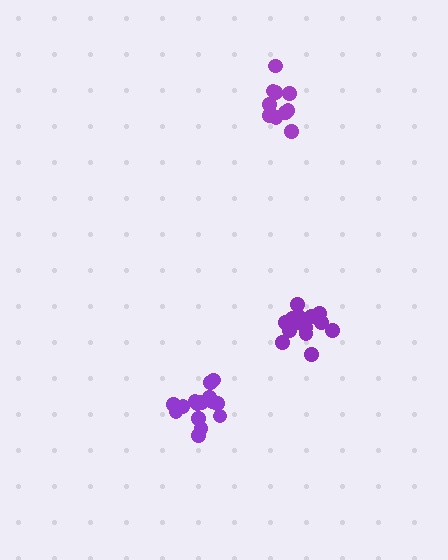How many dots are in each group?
Group 1: 11 dots, Group 2: 14 dots, Group 3: 15 dots (40 total).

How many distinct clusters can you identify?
There are 3 distinct clusters.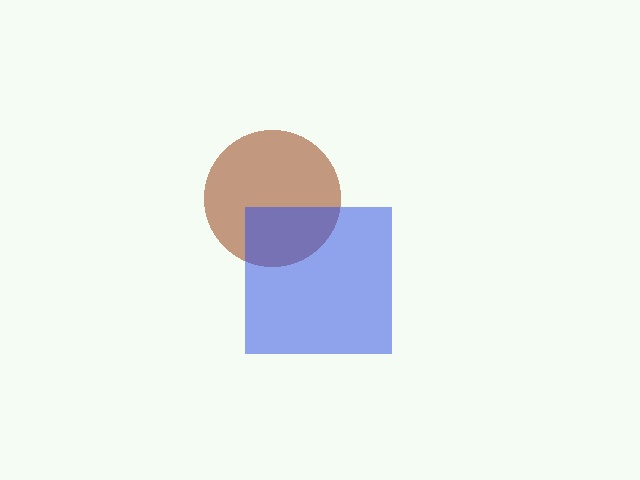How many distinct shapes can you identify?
There are 2 distinct shapes: a brown circle, a blue square.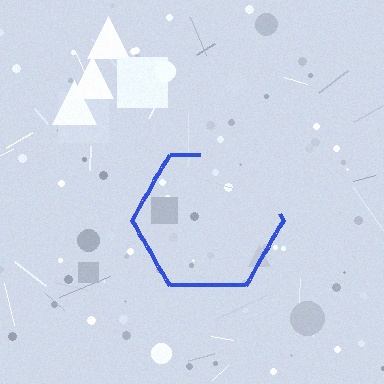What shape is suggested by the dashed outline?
The dashed outline suggests a hexagon.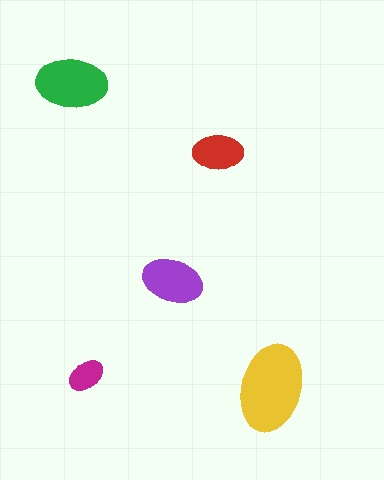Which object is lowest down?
The yellow ellipse is bottommost.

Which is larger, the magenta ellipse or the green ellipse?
The green one.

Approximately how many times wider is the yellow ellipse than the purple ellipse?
About 1.5 times wider.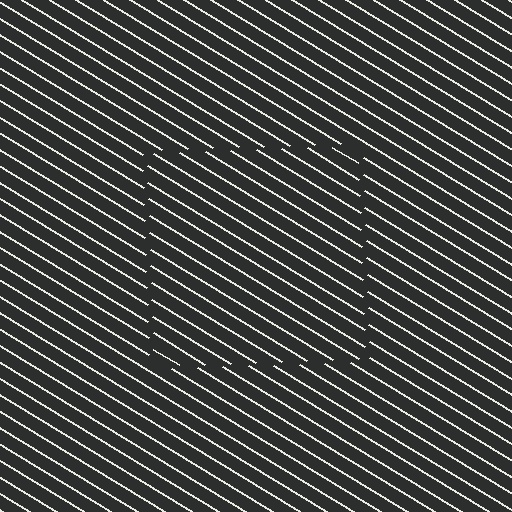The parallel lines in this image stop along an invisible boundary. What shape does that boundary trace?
An illusory square. The interior of the shape contains the same grating, shifted by half a period — the contour is defined by the phase discontinuity where line-ends from the inner and outer gratings abut.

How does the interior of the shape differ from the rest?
The interior of the shape contains the same grating, shifted by half a period — the contour is defined by the phase discontinuity where line-ends from the inner and outer gratings abut.